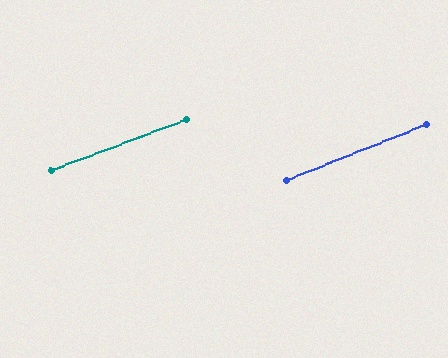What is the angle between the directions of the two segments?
Approximately 1 degree.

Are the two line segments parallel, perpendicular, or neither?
Parallel — their directions differ by only 1.2°.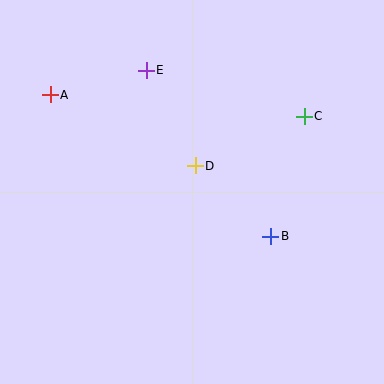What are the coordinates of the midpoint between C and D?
The midpoint between C and D is at (250, 141).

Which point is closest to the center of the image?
Point D at (195, 166) is closest to the center.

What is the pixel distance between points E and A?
The distance between E and A is 99 pixels.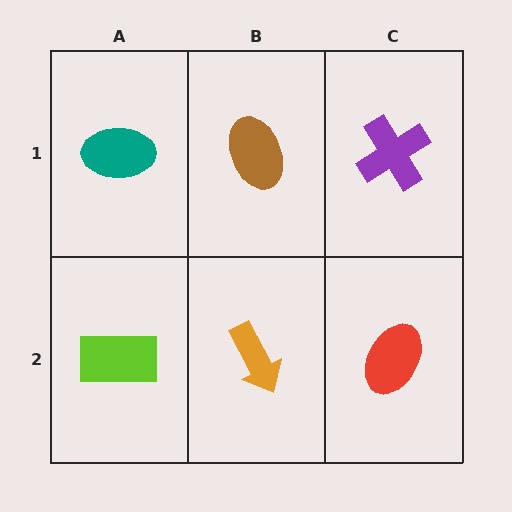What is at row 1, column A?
A teal ellipse.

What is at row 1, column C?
A purple cross.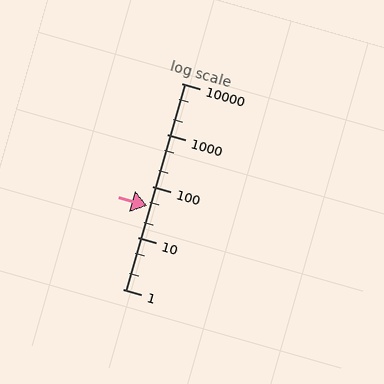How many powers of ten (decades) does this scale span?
The scale spans 4 decades, from 1 to 10000.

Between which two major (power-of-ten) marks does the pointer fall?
The pointer is between 10 and 100.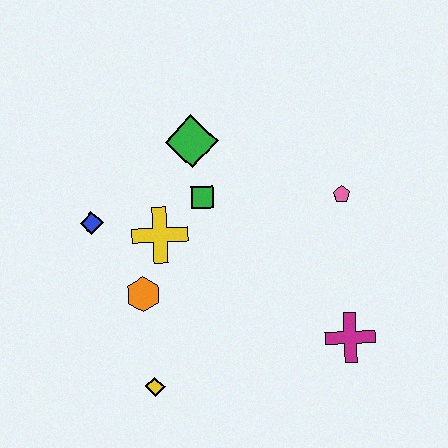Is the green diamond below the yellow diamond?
No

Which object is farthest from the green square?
The magenta cross is farthest from the green square.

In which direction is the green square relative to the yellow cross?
The green square is to the right of the yellow cross.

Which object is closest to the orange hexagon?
The yellow cross is closest to the orange hexagon.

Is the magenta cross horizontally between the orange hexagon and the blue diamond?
No